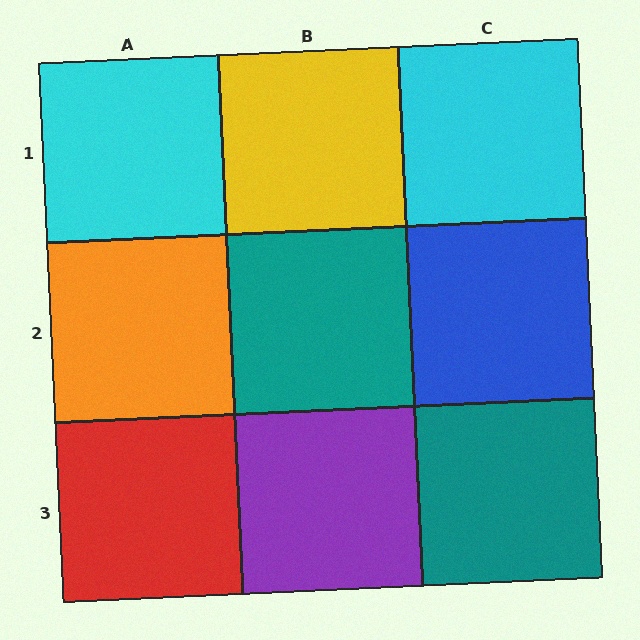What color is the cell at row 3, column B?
Purple.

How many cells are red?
1 cell is red.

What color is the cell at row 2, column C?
Blue.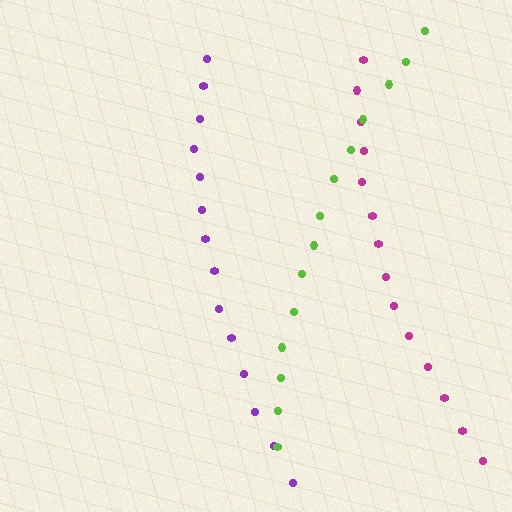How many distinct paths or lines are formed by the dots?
There are 3 distinct paths.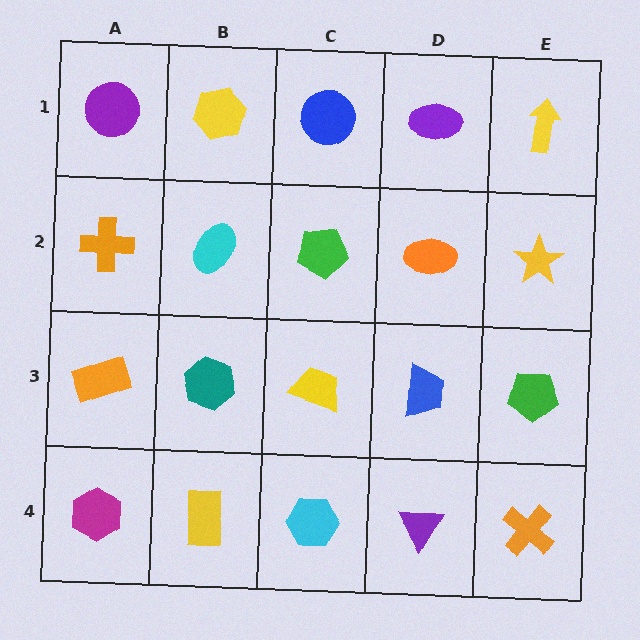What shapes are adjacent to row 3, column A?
An orange cross (row 2, column A), a magenta hexagon (row 4, column A), a teal hexagon (row 3, column B).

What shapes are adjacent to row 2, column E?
A yellow arrow (row 1, column E), a green pentagon (row 3, column E), an orange ellipse (row 2, column D).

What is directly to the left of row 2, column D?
A green pentagon.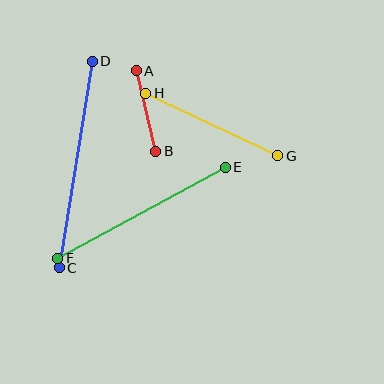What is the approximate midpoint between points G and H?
The midpoint is at approximately (212, 124) pixels.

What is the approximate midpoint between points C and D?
The midpoint is at approximately (76, 165) pixels.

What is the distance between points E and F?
The distance is approximately 191 pixels.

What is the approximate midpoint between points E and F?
The midpoint is at approximately (141, 213) pixels.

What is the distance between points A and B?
The distance is approximately 83 pixels.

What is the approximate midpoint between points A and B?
The midpoint is at approximately (146, 111) pixels.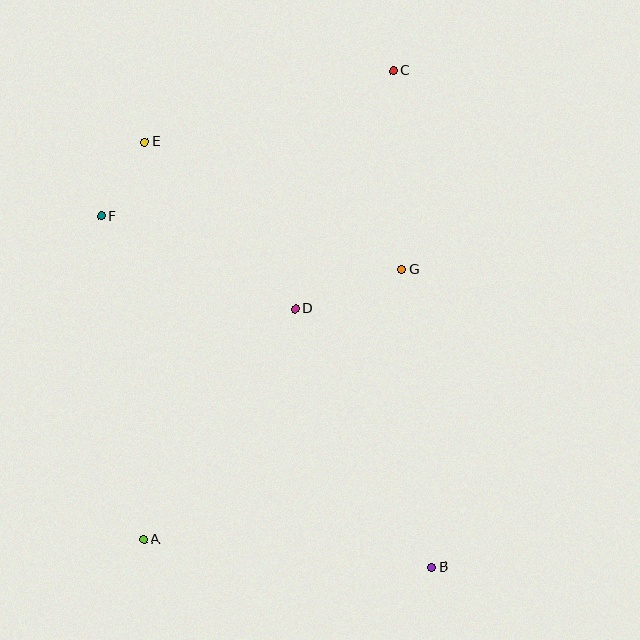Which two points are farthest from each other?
Points A and C are farthest from each other.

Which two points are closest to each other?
Points E and F are closest to each other.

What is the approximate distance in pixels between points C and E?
The distance between C and E is approximately 258 pixels.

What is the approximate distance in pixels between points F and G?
The distance between F and G is approximately 305 pixels.